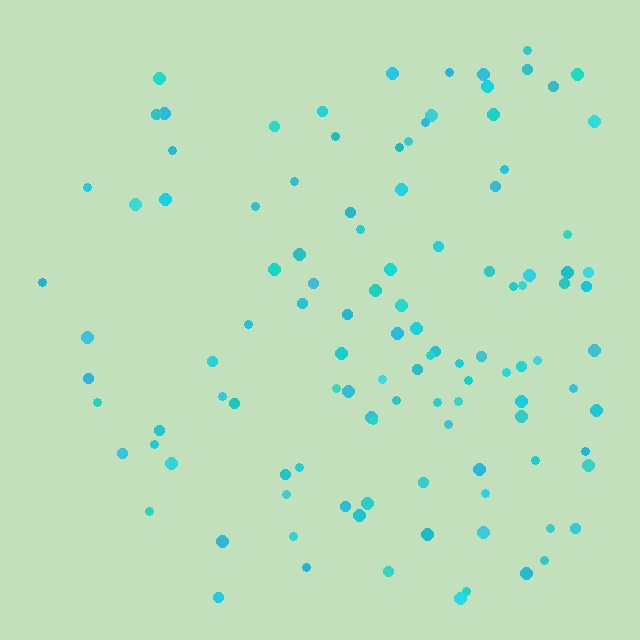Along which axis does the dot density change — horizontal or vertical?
Horizontal.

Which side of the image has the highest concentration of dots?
The right.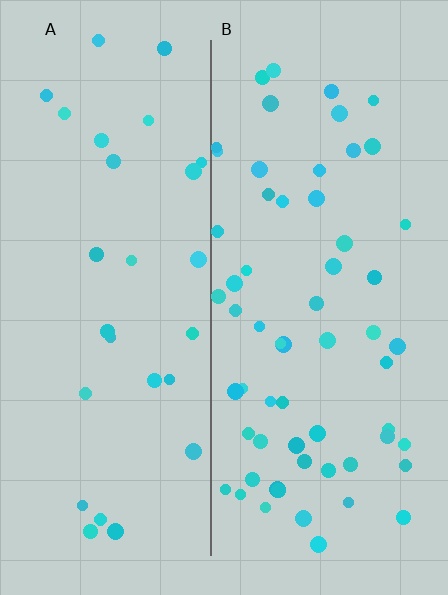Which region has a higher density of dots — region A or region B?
B (the right).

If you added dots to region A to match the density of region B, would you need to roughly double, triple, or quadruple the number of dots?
Approximately double.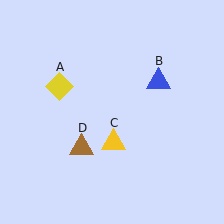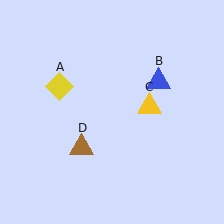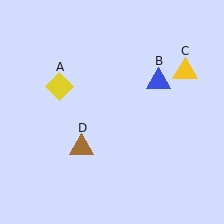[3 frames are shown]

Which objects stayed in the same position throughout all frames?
Yellow diamond (object A) and blue triangle (object B) and brown triangle (object D) remained stationary.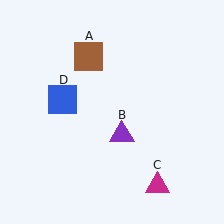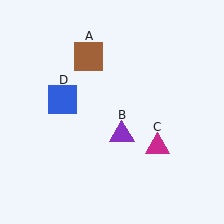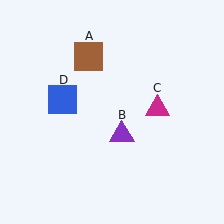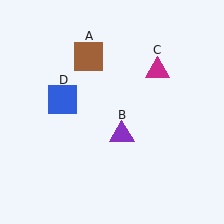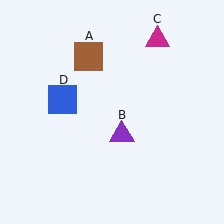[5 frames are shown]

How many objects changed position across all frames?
1 object changed position: magenta triangle (object C).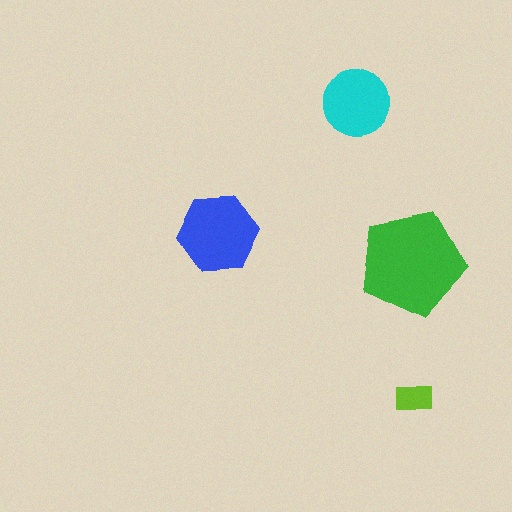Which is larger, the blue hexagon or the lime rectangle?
The blue hexagon.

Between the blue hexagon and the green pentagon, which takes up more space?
The green pentagon.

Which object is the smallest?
The lime rectangle.